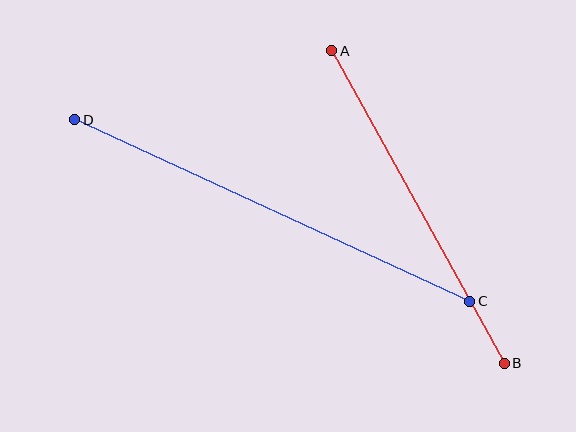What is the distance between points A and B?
The distance is approximately 357 pixels.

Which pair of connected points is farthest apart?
Points C and D are farthest apart.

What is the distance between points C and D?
The distance is approximately 435 pixels.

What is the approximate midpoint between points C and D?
The midpoint is at approximately (272, 210) pixels.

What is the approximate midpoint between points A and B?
The midpoint is at approximately (418, 207) pixels.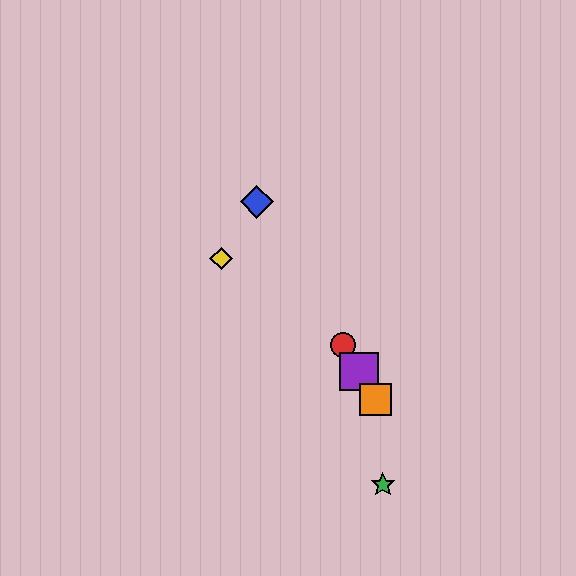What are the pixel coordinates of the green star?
The green star is at (383, 485).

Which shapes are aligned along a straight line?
The red circle, the blue diamond, the purple square, the orange square are aligned along a straight line.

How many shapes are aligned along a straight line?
4 shapes (the red circle, the blue diamond, the purple square, the orange square) are aligned along a straight line.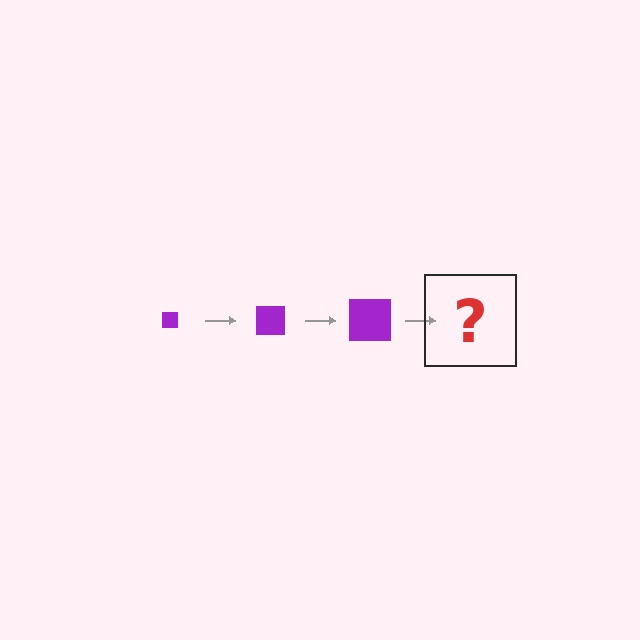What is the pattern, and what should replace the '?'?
The pattern is that the square gets progressively larger each step. The '?' should be a purple square, larger than the previous one.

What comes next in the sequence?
The next element should be a purple square, larger than the previous one.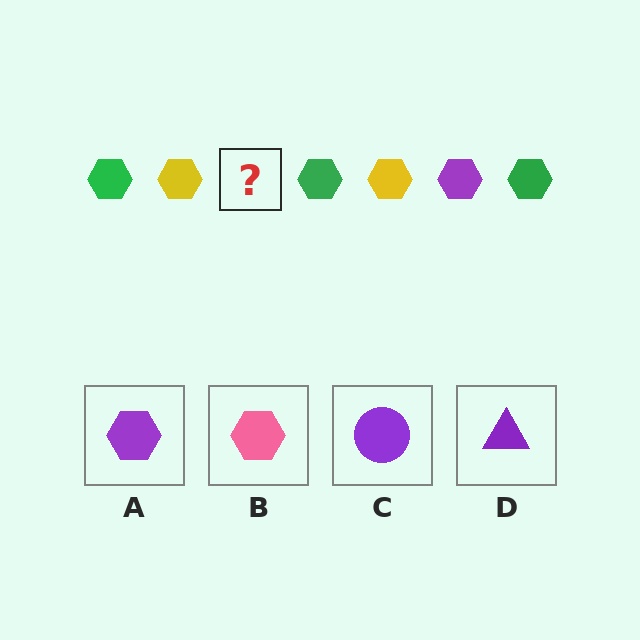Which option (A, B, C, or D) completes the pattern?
A.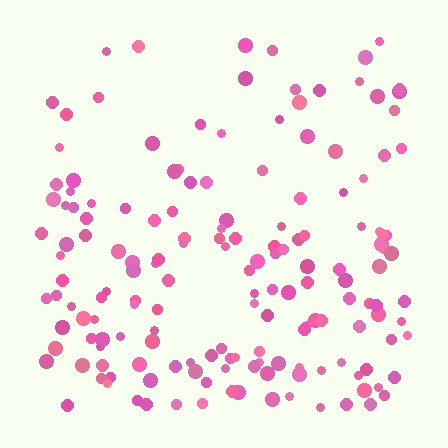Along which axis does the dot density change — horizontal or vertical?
Vertical.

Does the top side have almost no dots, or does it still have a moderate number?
Still a moderate number, just noticeably fewer than the bottom.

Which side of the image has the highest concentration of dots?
The bottom.